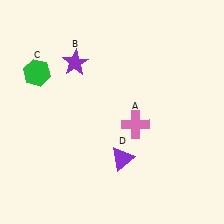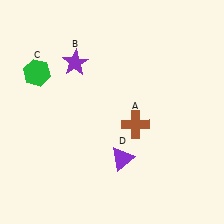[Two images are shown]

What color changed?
The cross (A) changed from pink in Image 1 to brown in Image 2.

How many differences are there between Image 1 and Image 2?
There is 1 difference between the two images.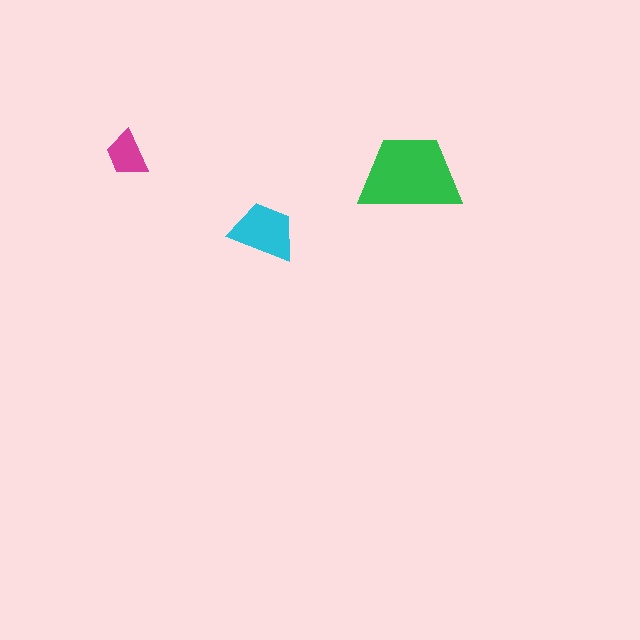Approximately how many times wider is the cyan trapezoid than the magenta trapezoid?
About 1.5 times wider.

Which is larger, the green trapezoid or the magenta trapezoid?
The green one.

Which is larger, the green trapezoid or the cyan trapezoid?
The green one.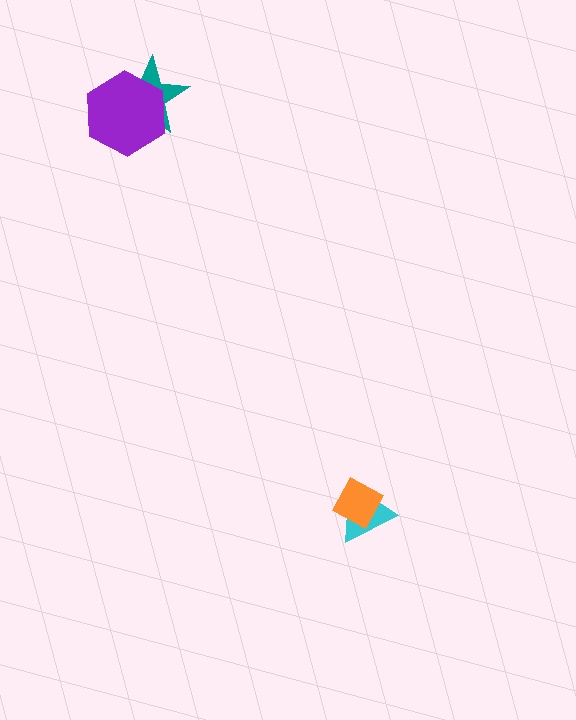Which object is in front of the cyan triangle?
The orange diamond is in front of the cyan triangle.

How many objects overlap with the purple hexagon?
1 object overlaps with the purple hexagon.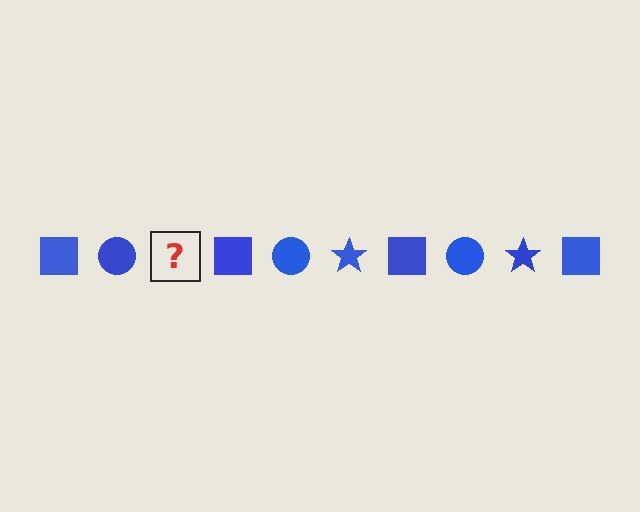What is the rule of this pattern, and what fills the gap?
The rule is that the pattern cycles through square, circle, star shapes in blue. The gap should be filled with a blue star.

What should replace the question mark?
The question mark should be replaced with a blue star.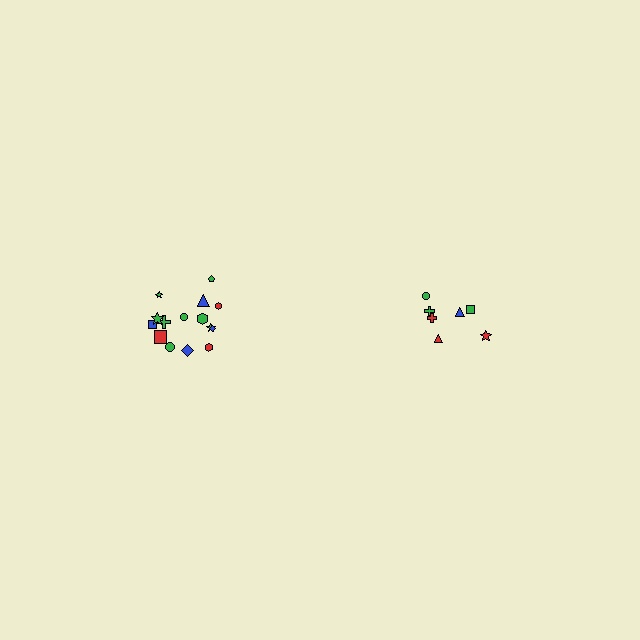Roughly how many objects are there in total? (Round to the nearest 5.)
Roughly 20 objects in total.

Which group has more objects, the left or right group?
The left group.